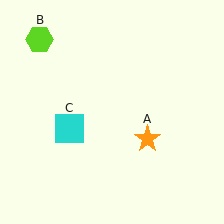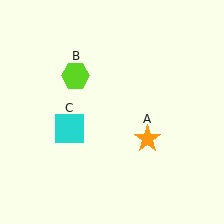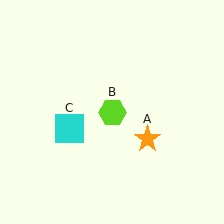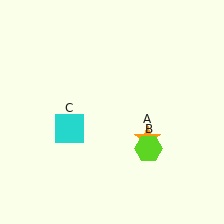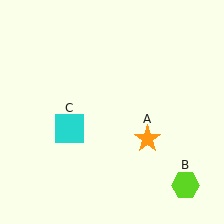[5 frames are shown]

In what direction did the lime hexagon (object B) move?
The lime hexagon (object B) moved down and to the right.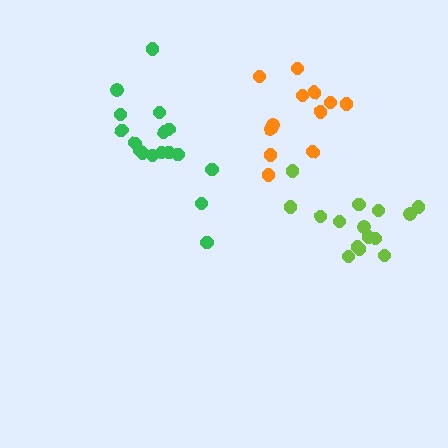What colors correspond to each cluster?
The clusters are colored: green, orange, lime.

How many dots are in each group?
Group 1: 17 dots, Group 2: 12 dots, Group 3: 15 dots (44 total).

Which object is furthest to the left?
The green cluster is leftmost.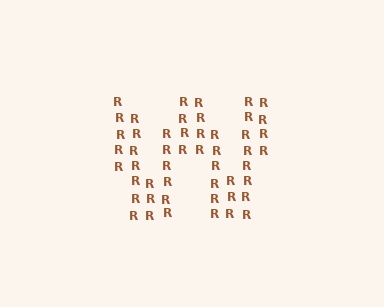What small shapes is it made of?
It is made of small letter R's.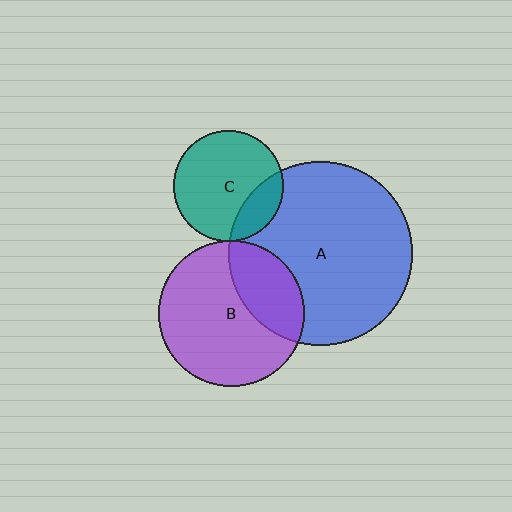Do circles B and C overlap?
Yes.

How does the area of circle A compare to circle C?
Approximately 2.8 times.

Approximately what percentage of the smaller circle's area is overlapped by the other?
Approximately 5%.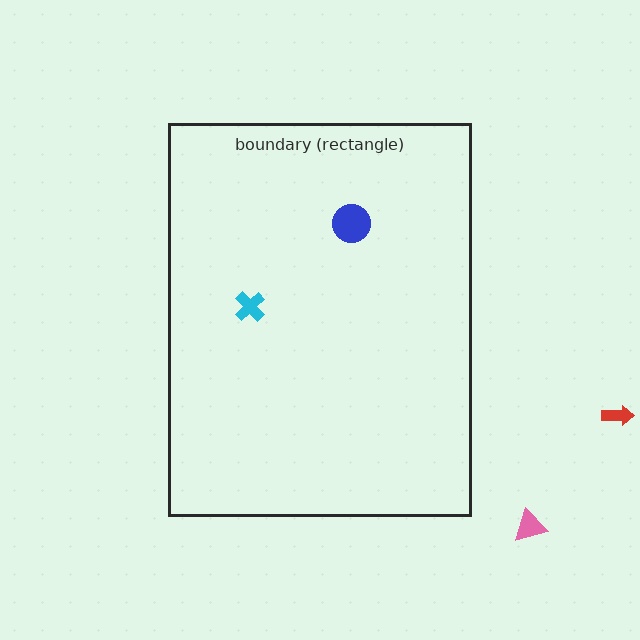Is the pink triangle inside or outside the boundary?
Outside.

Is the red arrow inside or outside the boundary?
Outside.